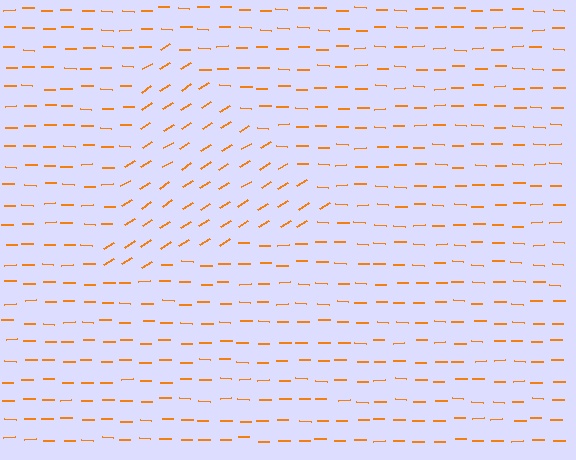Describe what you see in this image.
The image is filled with small orange line segments. A triangle region in the image has lines oriented differently from the surrounding lines, creating a visible texture boundary.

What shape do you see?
I see a triangle.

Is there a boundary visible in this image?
Yes, there is a texture boundary formed by a change in line orientation.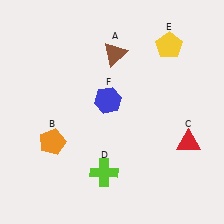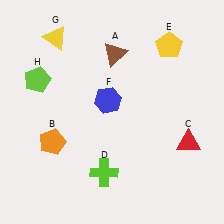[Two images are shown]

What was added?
A yellow triangle (G), a lime pentagon (H) were added in Image 2.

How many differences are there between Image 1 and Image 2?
There are 2 differences between the two images.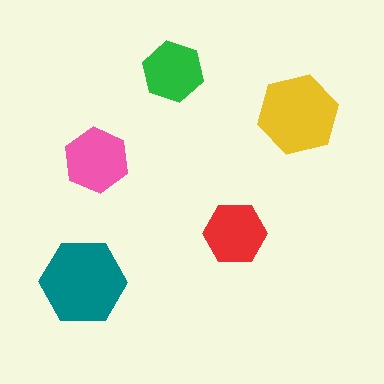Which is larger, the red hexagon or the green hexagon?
The red one.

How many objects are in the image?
There are 5 objects in the image.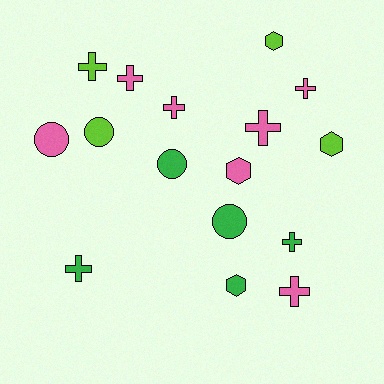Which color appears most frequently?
Pink, with 7 objects.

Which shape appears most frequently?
Cross, with 8 objects.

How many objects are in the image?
There are 16 objects.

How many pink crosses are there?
There are 5 pink crosses.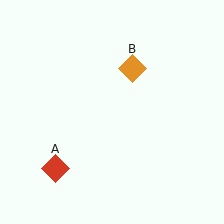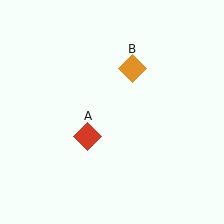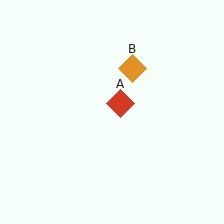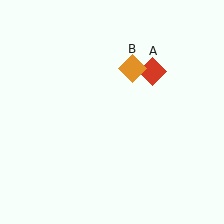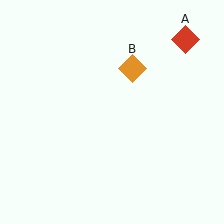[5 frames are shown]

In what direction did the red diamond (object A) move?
The red diamond (object A) moved up and to the right.